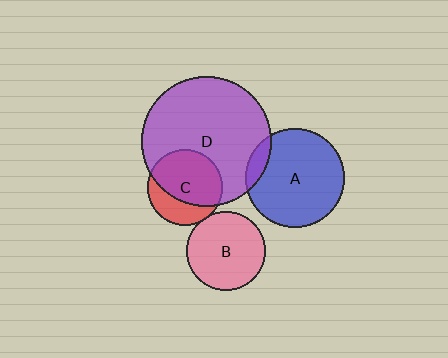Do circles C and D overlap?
Yes.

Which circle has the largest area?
Circle D (purple).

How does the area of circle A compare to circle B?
Approximately 1.6 times.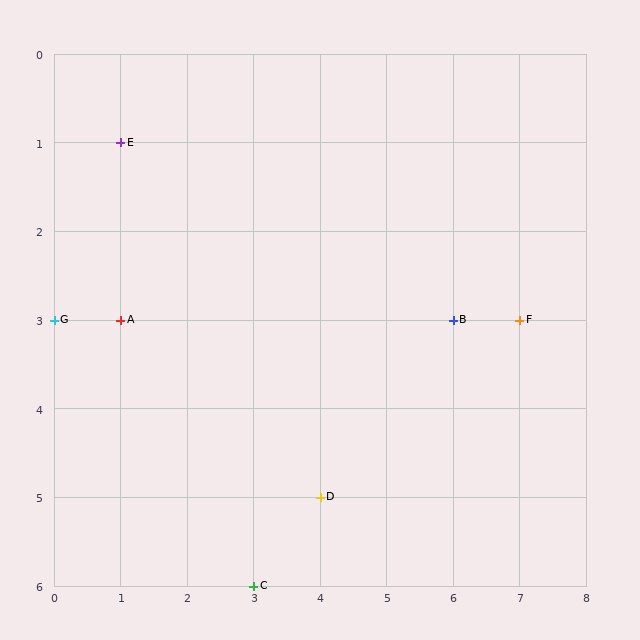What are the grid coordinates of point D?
Point D is at grid coordinates (4, 5).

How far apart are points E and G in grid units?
Points E and G are 1 column and 2 rows apart (about 2.2 grid units diagonally).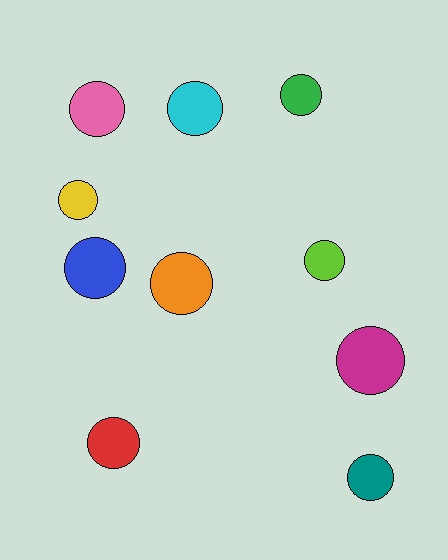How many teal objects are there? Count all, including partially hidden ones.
There is 1 teal object.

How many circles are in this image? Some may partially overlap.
There are 10 circles.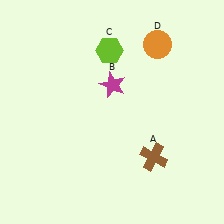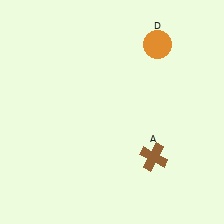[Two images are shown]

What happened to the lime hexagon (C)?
The lime hexagon (C) was removed in Image 2. It was in the top-left area of Image 1.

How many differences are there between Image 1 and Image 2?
There are 2 differences between the two images.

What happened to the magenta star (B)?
The magenta star (B) was removed in Image 2. It was in the top-right area of Image 1.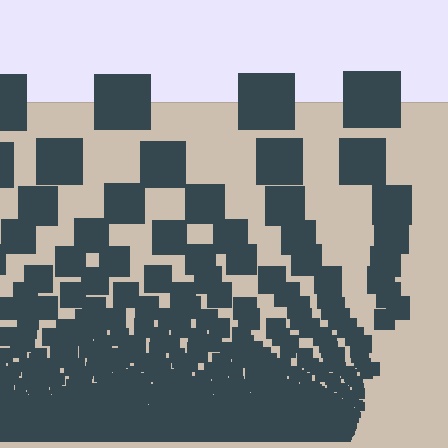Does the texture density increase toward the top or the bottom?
Density increases toward the bottom.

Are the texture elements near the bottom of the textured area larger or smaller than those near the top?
Smaller. The gradient is inverted — elements near the bottom are smaller and denser.